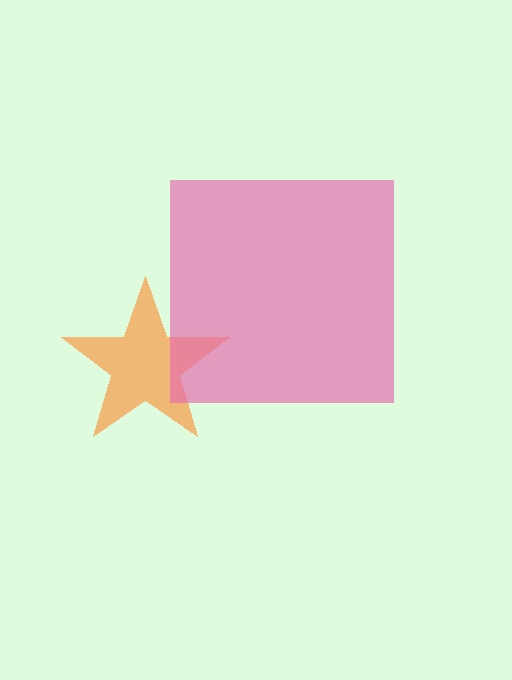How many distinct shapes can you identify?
There are 2 distinct shapes: an orange star, a pink square.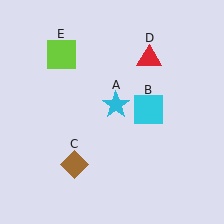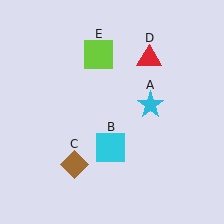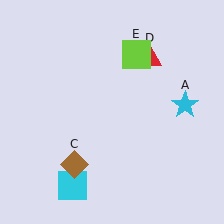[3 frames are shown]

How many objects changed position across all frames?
3 objects changed position: cyan star (object A), cyan square (object B), lime square (object E).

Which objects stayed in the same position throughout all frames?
Brown diamond (object C) and red triangle (object D) remained stationary.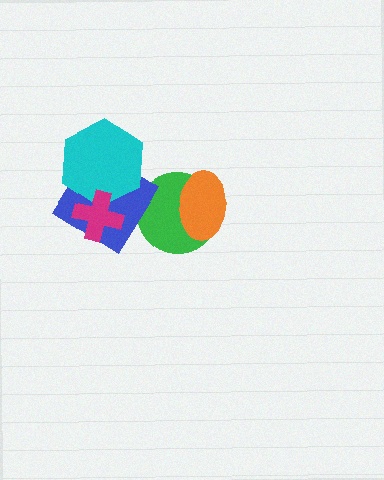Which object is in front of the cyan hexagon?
The magenta cross is in front of the cyan hexagon.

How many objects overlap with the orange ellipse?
1 object overlaps with the orange ellipse.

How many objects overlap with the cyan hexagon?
2 objects overlap with the cyan hexagon.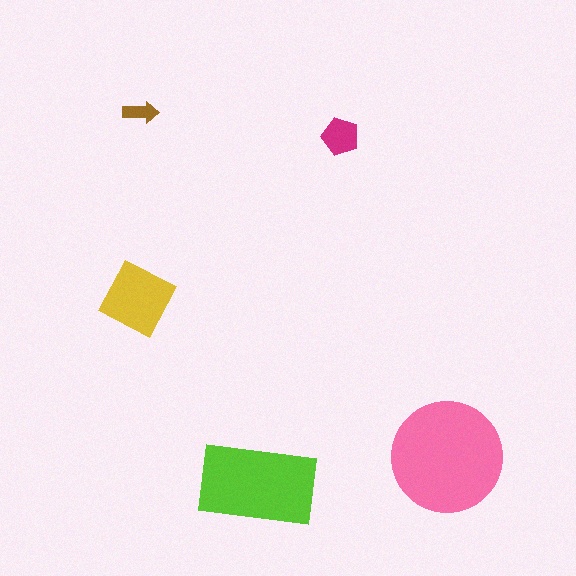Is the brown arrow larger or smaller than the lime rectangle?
Smaller.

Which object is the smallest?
The brown arrow.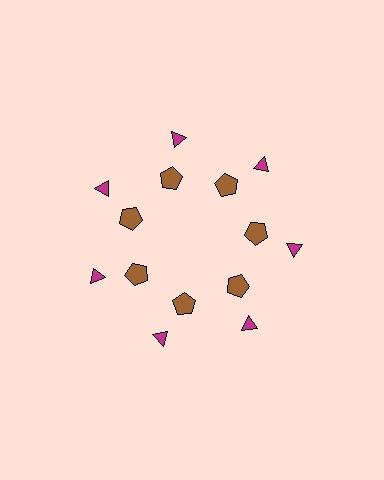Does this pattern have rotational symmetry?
Yes, this pattern has 7-fold rotational symmetry. It looks the same after rotating 51 degrees around the center.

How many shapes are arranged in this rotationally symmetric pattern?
There are 14 shapes, arranged in 7 groups of 2.